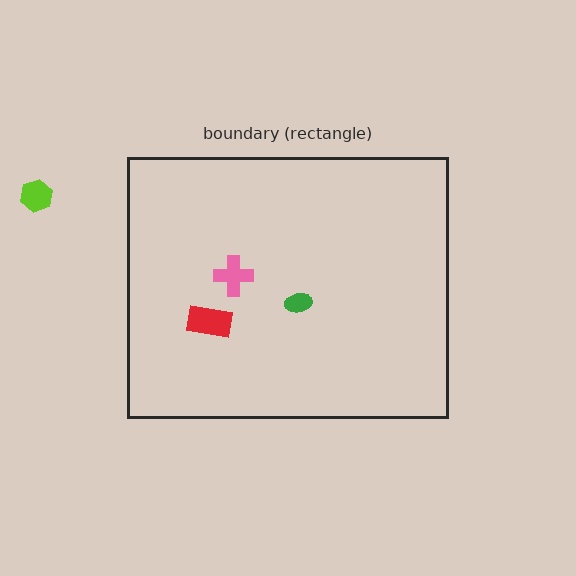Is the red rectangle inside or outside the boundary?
Inside.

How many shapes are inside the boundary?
3 inside, 1 outside.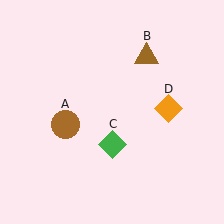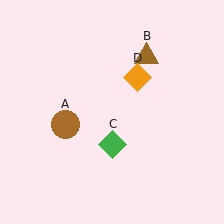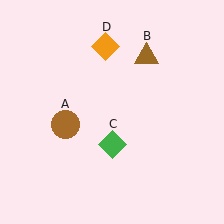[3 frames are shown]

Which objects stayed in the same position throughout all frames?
Brown circle (object A) and brown triangle (object B) and green diamond (object C) remained stationary.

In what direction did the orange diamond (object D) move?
The orange diamond (object D) moved up and to the left.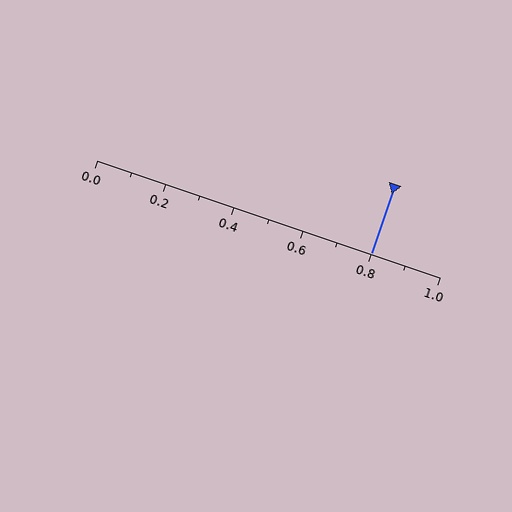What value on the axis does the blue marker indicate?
The marker indicates approximately 0.8.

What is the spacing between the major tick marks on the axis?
The major ticks are spaced 0.2 apart.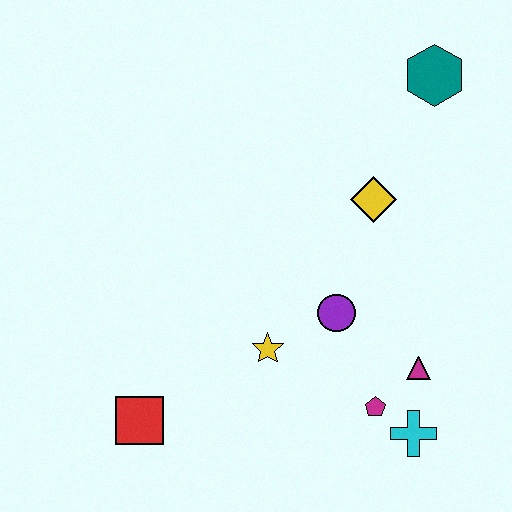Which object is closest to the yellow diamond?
The purple circle is closest to the yellow diamond.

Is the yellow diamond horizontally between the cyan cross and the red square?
Yes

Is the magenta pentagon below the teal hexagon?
Yes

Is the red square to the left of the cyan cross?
Yes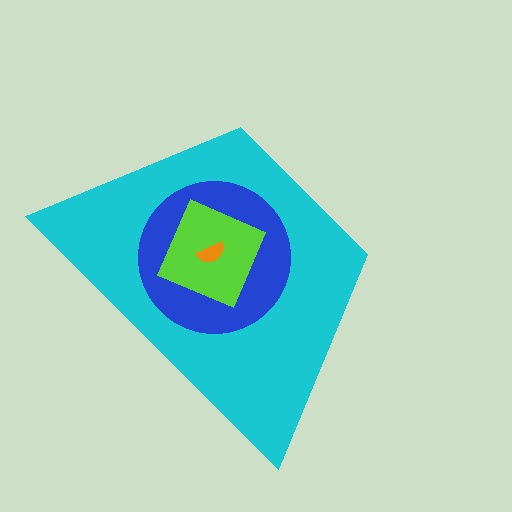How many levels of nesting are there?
4.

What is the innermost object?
The orange semicircle.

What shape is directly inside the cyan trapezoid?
The blue circle.